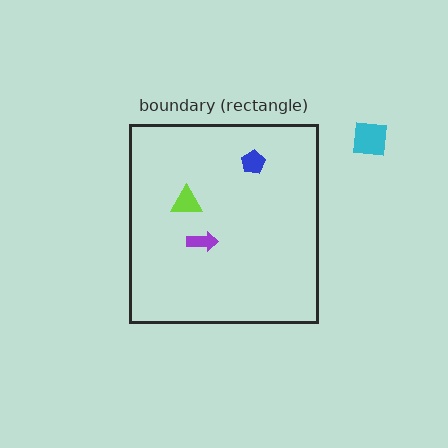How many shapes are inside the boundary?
3 inside, 1 outside.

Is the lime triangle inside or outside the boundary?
Inside.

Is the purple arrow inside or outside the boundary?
Inside.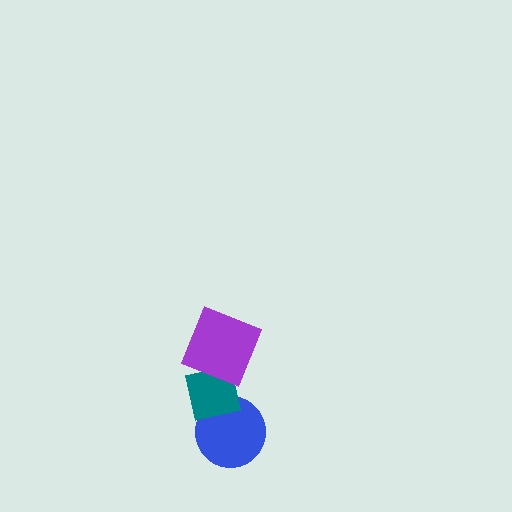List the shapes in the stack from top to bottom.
From top to bottom: the purple square, the teal square, the blue circle.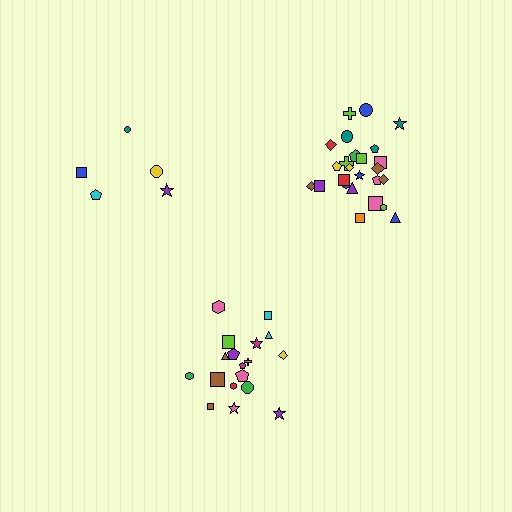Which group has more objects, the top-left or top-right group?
The top-right group.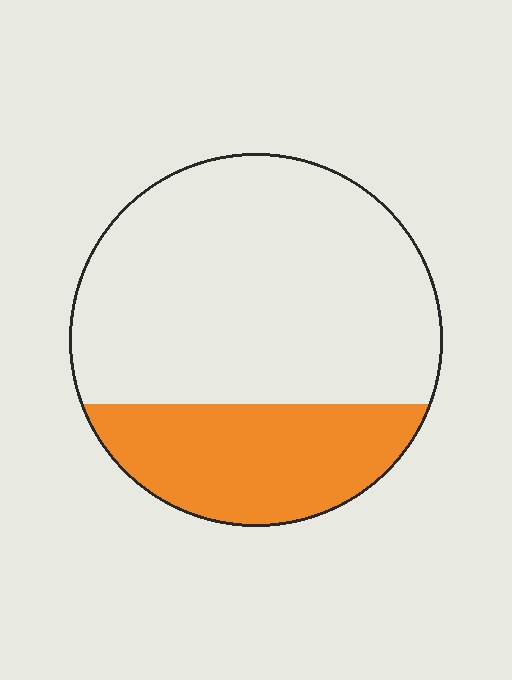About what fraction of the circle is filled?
About one quarter (1/4).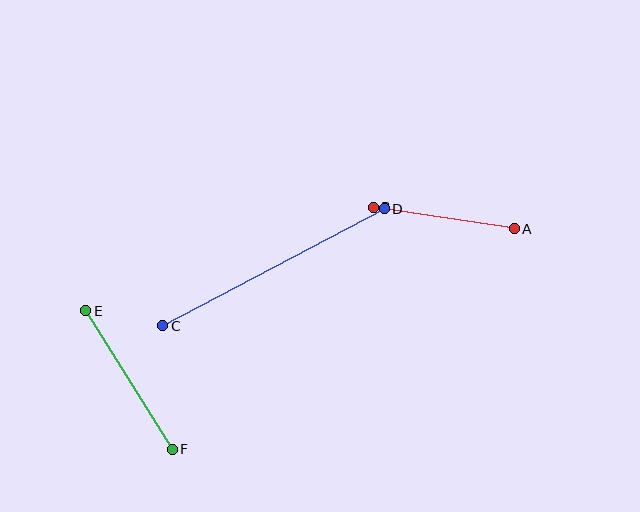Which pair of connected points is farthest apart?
Points C and D are farthest apart.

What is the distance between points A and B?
The distance is approximately 143 pixels.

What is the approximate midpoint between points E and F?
The midpoint is at approximately (129, 380) pixels.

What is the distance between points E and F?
The distance is approximately 163 pixels.